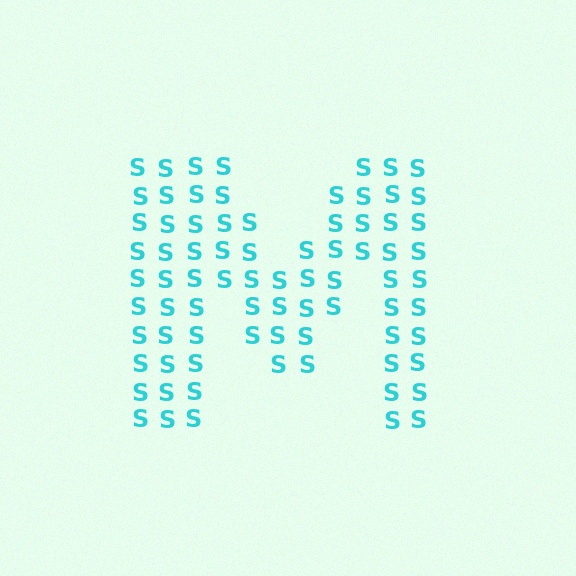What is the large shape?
The large shape is the letter M.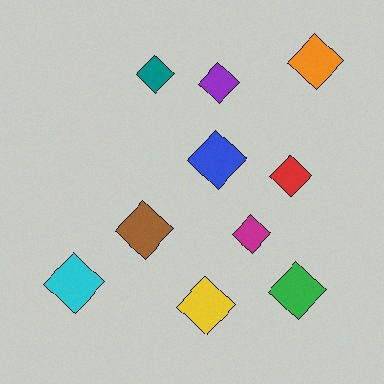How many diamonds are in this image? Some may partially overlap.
There are 10 diamonds.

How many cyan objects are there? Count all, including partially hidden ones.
There is 1 cyan object.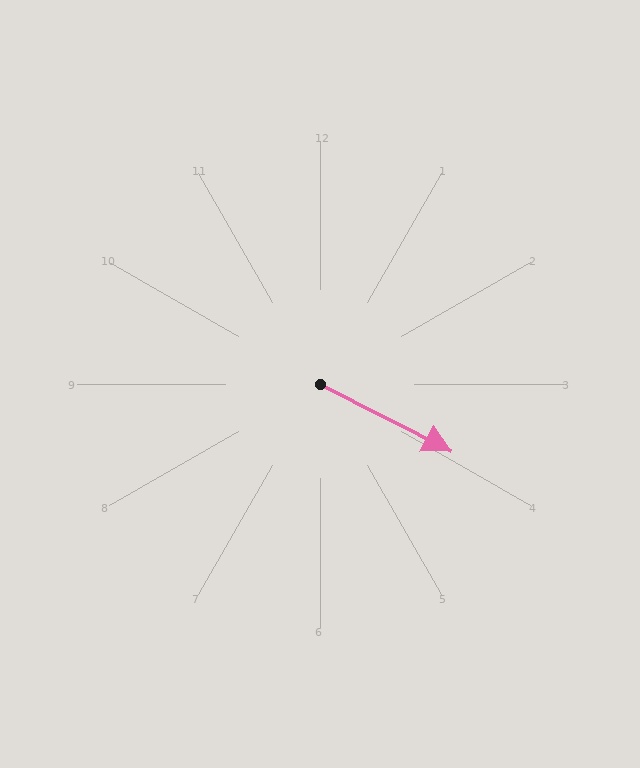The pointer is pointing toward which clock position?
Roughly 4 o'clock.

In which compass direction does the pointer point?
Southeast.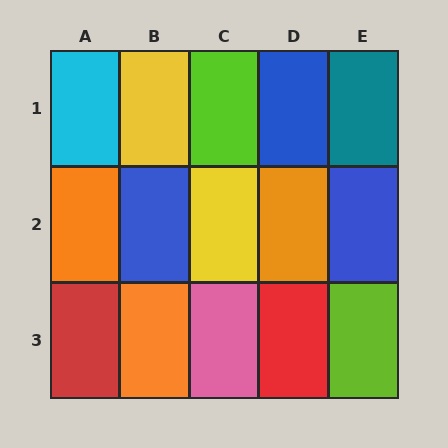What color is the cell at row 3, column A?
Red.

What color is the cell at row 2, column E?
Blue.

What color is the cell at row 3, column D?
Red.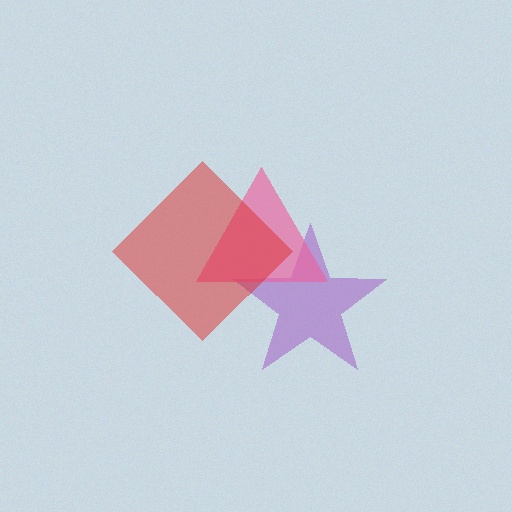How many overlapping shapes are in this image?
There are 3 overlapping shapes in the image.